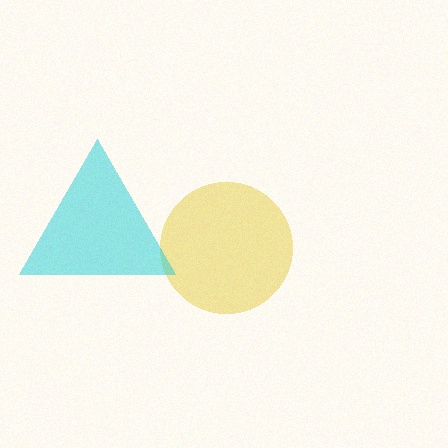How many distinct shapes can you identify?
There are 2 distinct shapes: a yellow circle, a cyan triangle.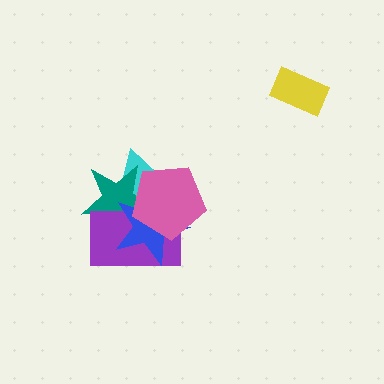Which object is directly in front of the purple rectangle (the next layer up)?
The blue star is directly in front of the purple rectangle.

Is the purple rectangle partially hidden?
Yes, it is partially covered by another shape.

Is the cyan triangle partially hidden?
Yes, it is partially covered by another shape.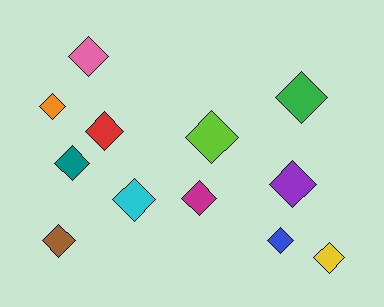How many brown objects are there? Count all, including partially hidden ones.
There is 1 brown object.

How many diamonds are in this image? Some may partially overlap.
There are 12 diamonds.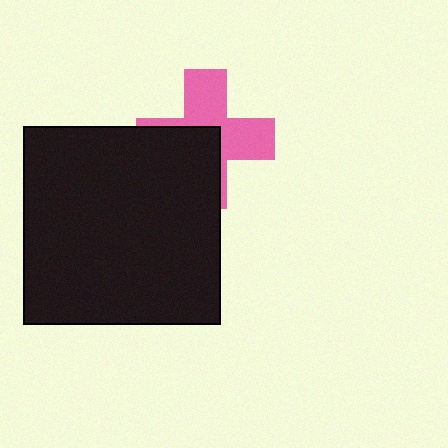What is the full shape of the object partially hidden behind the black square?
The partially hidden object is a pink cross.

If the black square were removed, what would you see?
You would see the complete pink cross.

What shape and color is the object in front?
The object in front is a black square.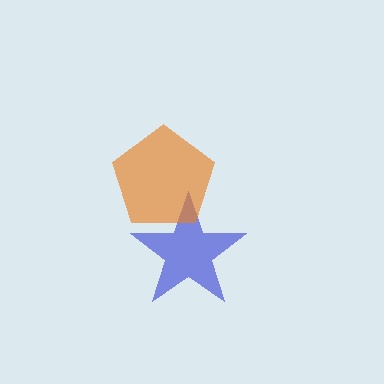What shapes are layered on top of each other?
The layered shapes are: a blue star, an orange pentagon.